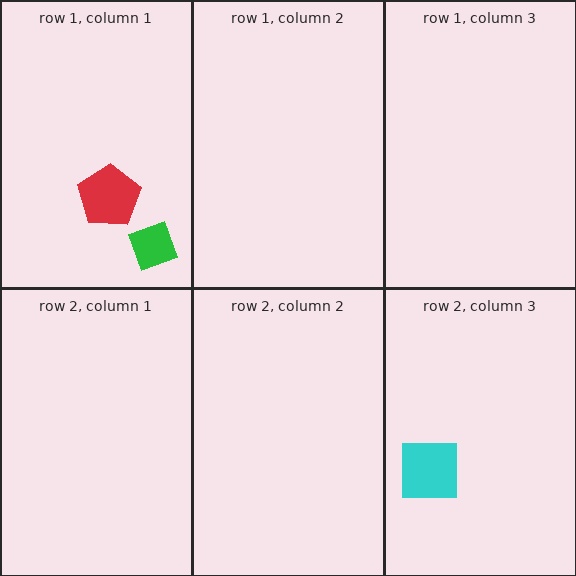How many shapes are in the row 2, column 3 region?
1.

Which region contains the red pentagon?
The row 1, column 1 region.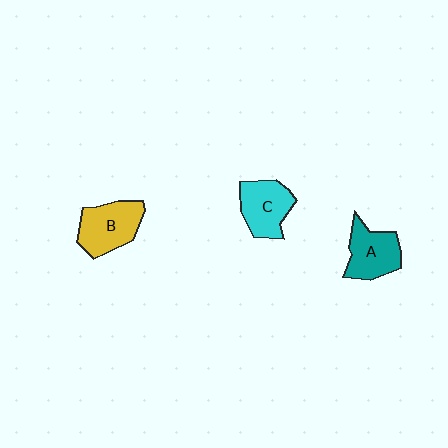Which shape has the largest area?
Shape B (yellow).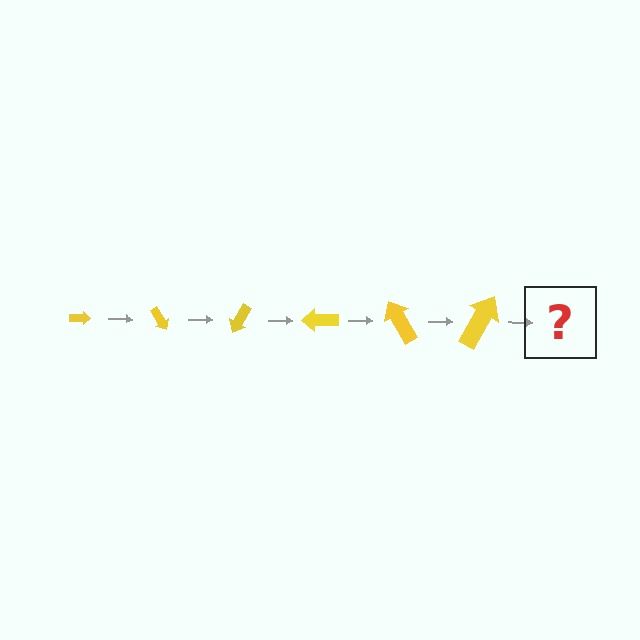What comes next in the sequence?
The next element should be an arrow, larger than the previous one and rotated 360 degrees from the start.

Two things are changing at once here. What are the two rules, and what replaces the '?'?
The two rules are that the arrow grows larger each step and it rotates 60 degrees each step. The '?' should be an arrow, larger than the previous one and rotated 360 degrees from the start.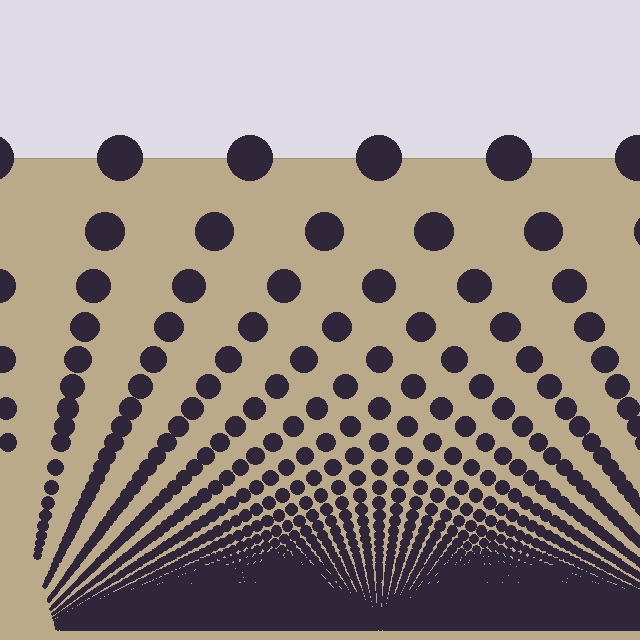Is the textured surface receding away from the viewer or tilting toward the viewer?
The surface appears to tilt toward the viewer. Texture elements get larger and sparser toward the top.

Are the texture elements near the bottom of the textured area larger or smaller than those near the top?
Smaller. The gradient is inverted — elements near the bottom are smaller and denser.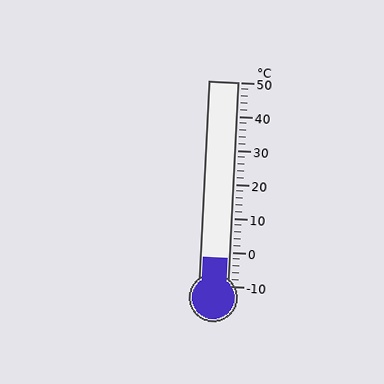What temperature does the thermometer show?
The thermometer shows approximately -2°C.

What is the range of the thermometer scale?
The thermometer scale ranges from -10°C to 50°C.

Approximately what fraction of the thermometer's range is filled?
The thermometer is filled to approximately 15% of its range.